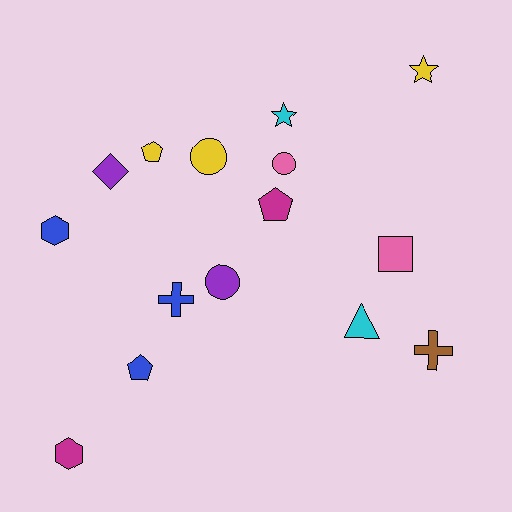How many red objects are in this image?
There are no red objects.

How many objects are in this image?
There are 15 objects.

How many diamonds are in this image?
There is 1 diamond.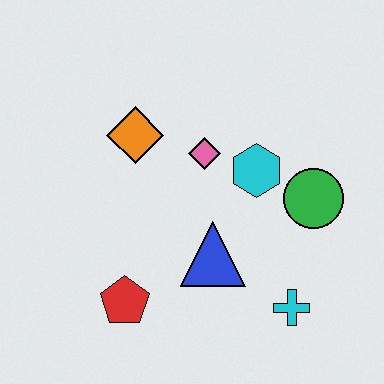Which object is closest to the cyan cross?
The blue triangle is closest to the cyan cross.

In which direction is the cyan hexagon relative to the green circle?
The cyan hexagon is to the left of the green circle.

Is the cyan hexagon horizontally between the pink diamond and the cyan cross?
Yes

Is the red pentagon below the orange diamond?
Yes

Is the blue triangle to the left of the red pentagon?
No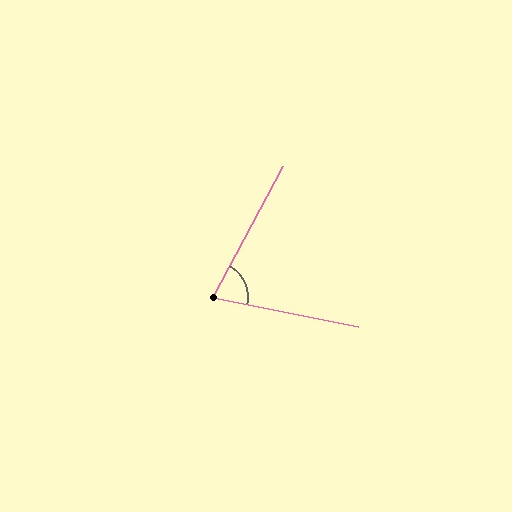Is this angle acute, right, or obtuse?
It is acute.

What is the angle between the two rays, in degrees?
Approximately 73 degrees.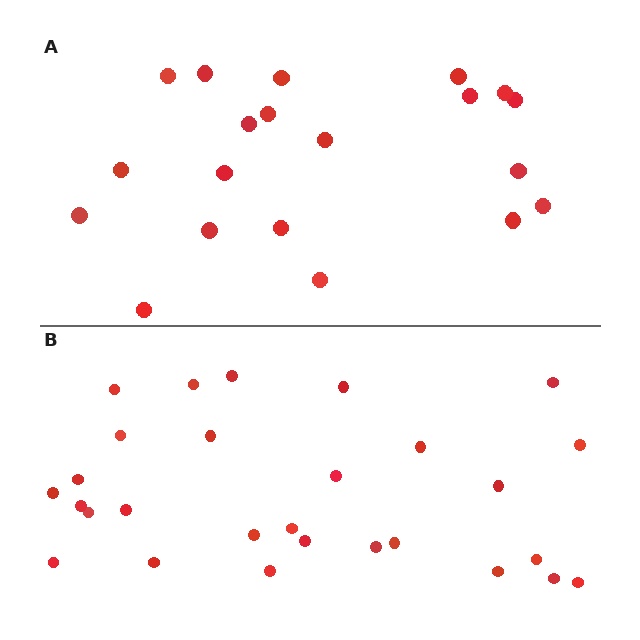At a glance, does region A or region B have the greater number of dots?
Region B (the bottom region) has more dots.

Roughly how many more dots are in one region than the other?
Region B has roughly 8 or so more dots than region A.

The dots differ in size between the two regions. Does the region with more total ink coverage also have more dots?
No. Region A has more total ink coverage because its dots are larger, but region B actually contains more individual dots. Total area can be misleading — the number of items is what matters here.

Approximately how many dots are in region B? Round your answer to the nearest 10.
About 30 dots. (The exact count is 28, which rounds to 30.)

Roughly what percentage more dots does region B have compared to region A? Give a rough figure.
About 40% more.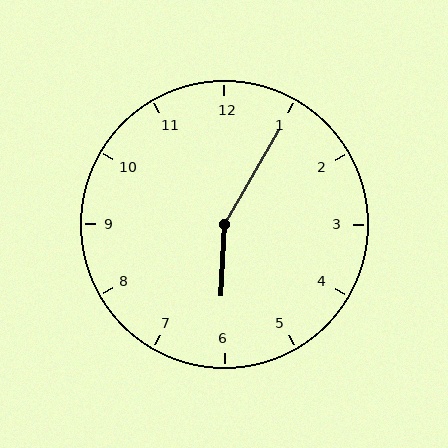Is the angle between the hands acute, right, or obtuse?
It is obtuse.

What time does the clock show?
6:05.